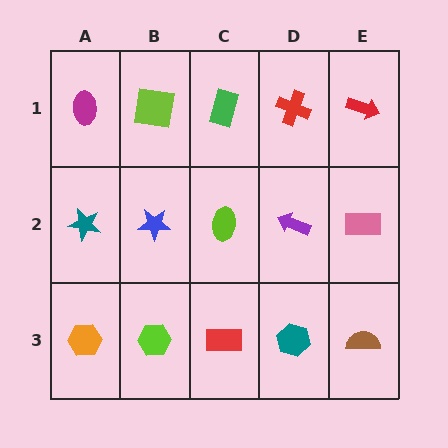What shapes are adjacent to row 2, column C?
A green rectangle (row 1, column C), a red rectangle (row 3, column C), a blue star (row 2, column B), a purple arrow (row 2, column D).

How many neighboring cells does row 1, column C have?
3.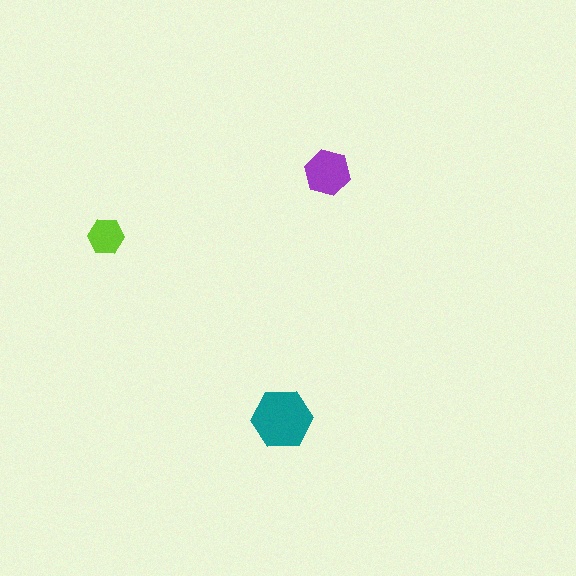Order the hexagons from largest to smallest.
the teal one, the purple one, the lime one.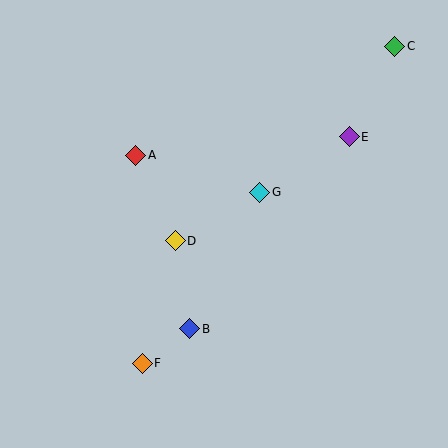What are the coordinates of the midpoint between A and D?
The midpoint between A and D is at (155, 198).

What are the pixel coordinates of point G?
Point G is at (260, 192).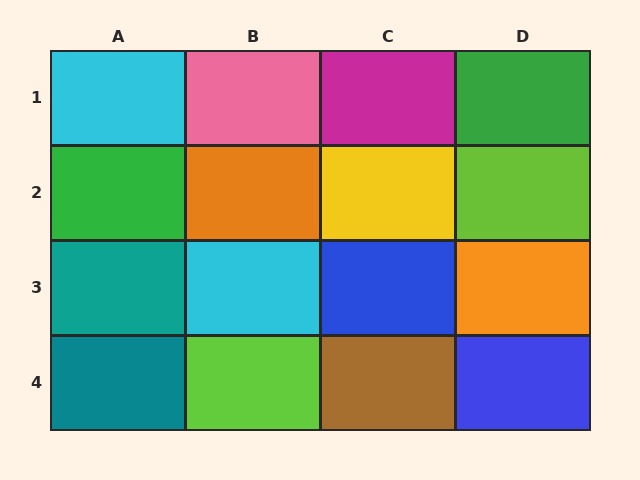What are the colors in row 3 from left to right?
Teal, cyan, blue, orange.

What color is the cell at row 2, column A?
Green.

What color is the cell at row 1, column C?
Magenta.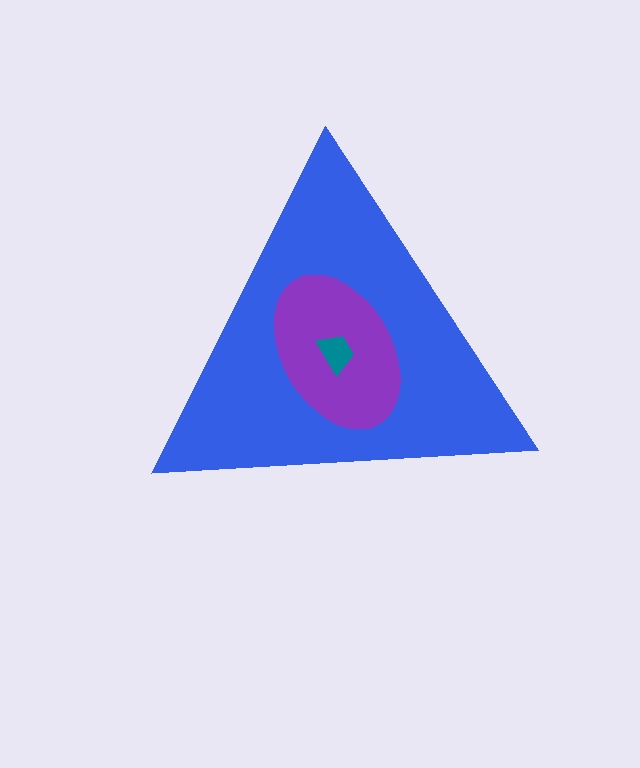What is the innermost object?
The teal trapezoid.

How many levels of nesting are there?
3.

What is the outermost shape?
The blue triangle.